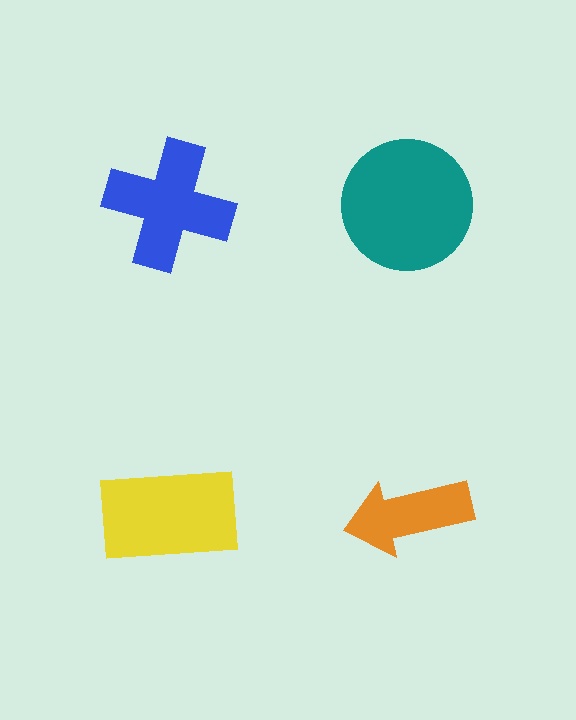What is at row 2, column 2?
An orange arrow.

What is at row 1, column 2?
A teal circle.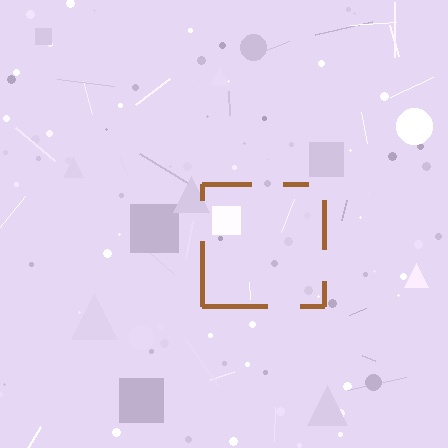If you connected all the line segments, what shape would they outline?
They would outline a square.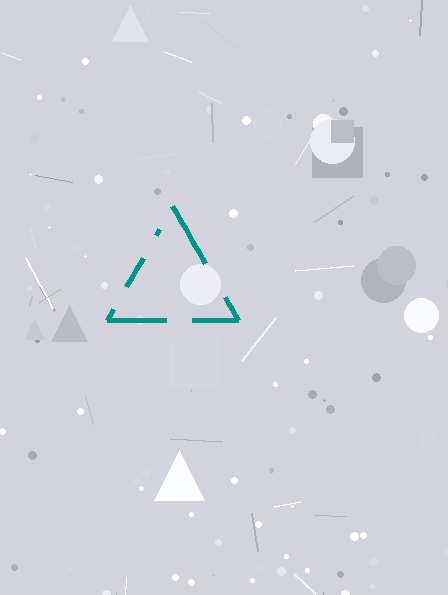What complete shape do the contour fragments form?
The contour fragments form a triangle.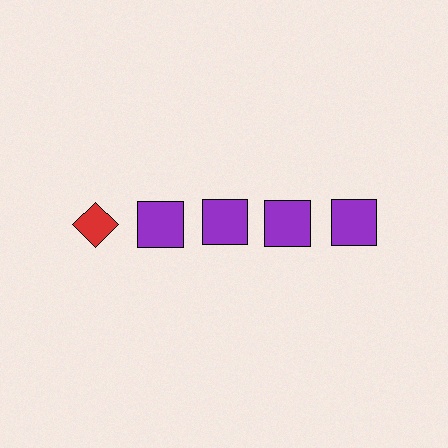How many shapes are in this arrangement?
There are 5 shapes arranged in a grid pattern.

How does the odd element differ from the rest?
It differs in both color (red instead of purple) and shape (diamond instead of square).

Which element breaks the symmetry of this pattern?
The red diamond in the top row, leftmost column breaks the symmetry. All other shapes are purple squares.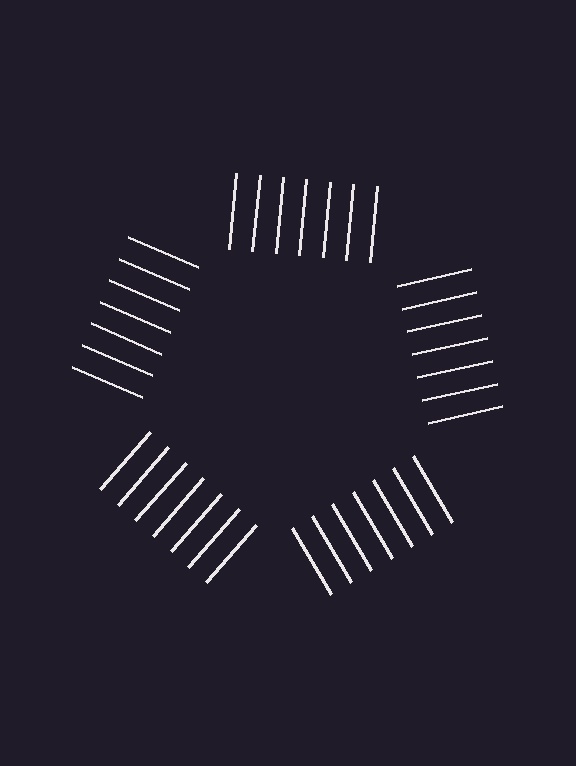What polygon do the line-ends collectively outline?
An illusory pentagon — the line segments terminate on its edges but no continuous stroke is drawn.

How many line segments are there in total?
35 — 7 along each of the 5 edges.